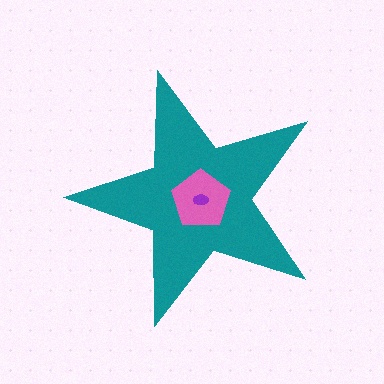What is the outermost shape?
The teal star.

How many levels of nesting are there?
3.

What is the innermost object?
The purple ellipse.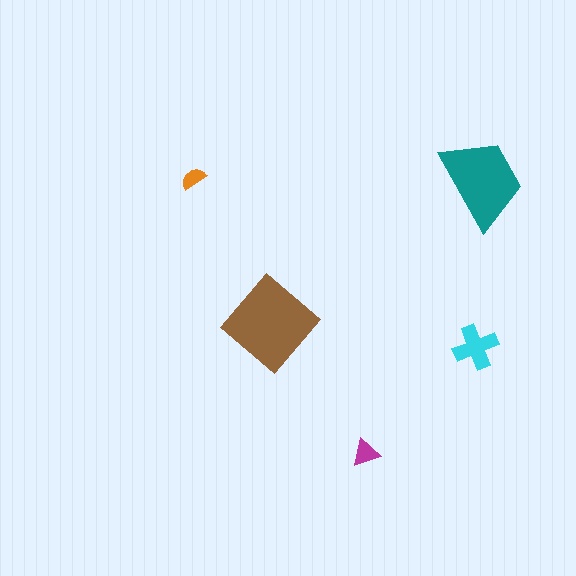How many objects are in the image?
There are 5 objects in the image.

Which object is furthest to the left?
The orange semicircle is leftmost.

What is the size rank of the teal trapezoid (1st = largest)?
2nd.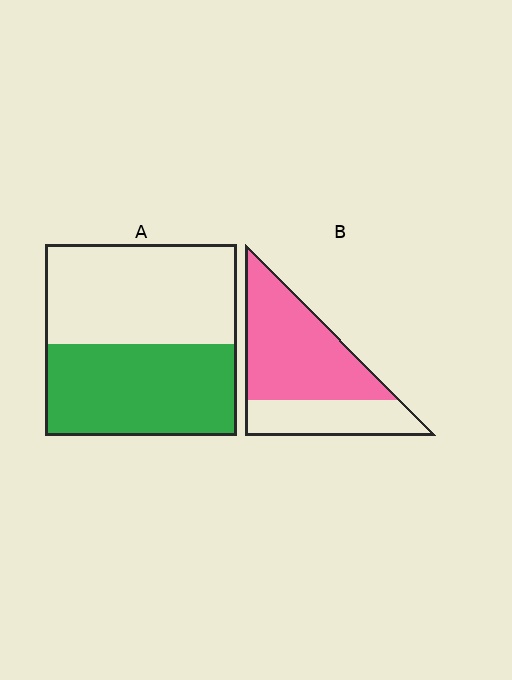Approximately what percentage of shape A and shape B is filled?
A is approximately 50% and B is approximately 65%.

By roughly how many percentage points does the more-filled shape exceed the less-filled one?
By roughly 20 percentage points (B over A).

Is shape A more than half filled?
Roughly half.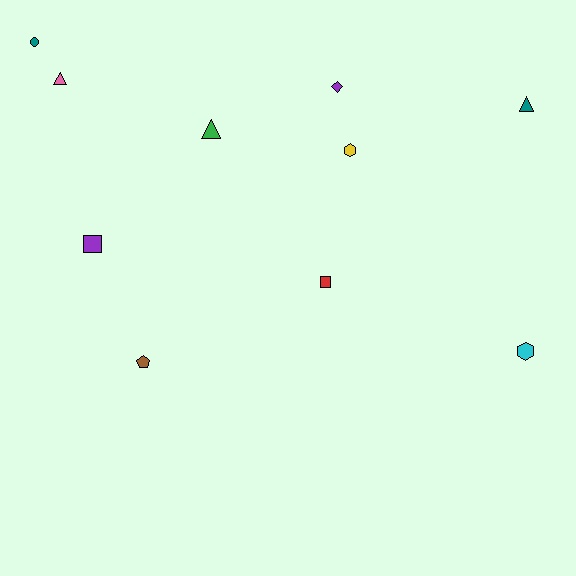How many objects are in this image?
There are 10 objects.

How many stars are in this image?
There are no stars.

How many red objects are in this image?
There is 1 red object.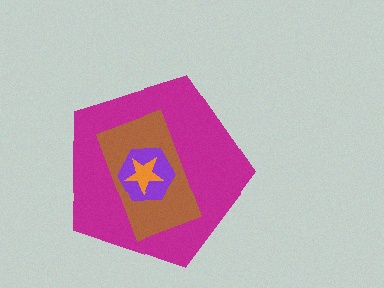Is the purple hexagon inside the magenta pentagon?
Yes.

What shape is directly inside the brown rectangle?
The purple hexagon.